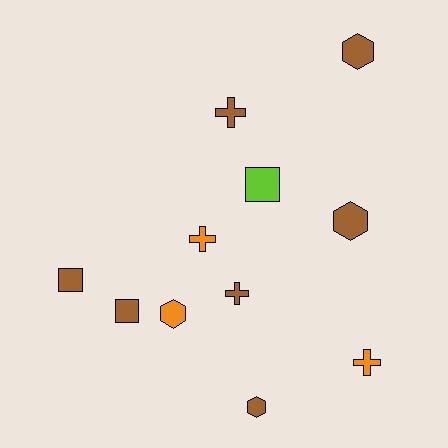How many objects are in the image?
There are 11 objects.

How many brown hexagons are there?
There are 3 brown hexagons.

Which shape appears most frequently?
Cross, with 4 objects.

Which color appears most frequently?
Brown, with 7 objects.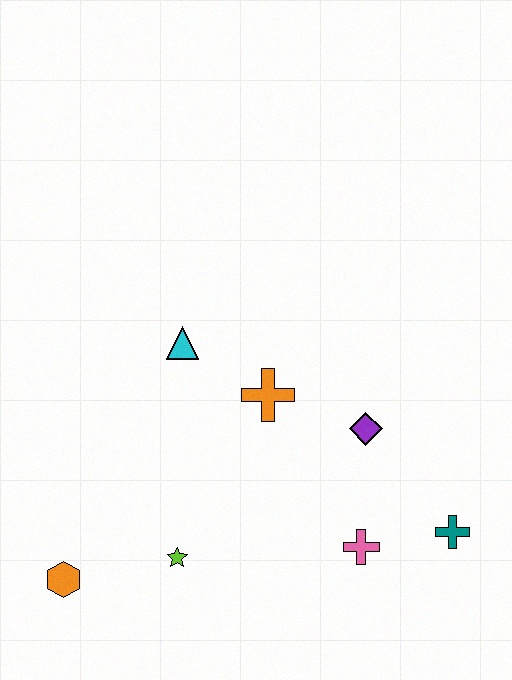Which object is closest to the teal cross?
The pink cross is closest to the teal cross.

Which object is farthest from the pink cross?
The orange hexagon is farthest from the pink cross.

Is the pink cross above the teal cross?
No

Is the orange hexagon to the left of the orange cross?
Yes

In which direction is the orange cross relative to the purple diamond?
The orange cross is to the left of the purple diamond.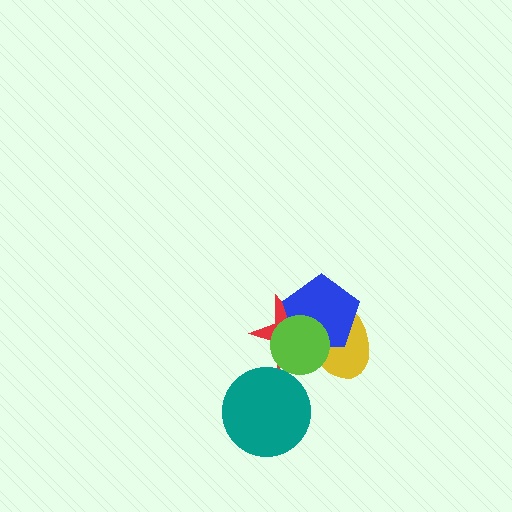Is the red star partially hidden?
Yes, it is partially covered by another shape.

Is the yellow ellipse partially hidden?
Yes, it is partially covered by another shape.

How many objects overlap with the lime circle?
3 objects overlap with the lime circle.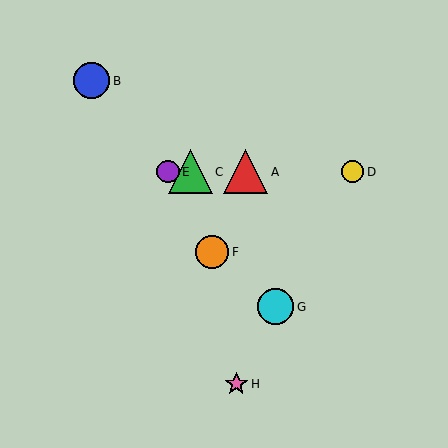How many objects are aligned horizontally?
4 objects (A, C, D, E) are aligned horizontally.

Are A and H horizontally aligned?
No, A is at y≈172 and H is at y≈384.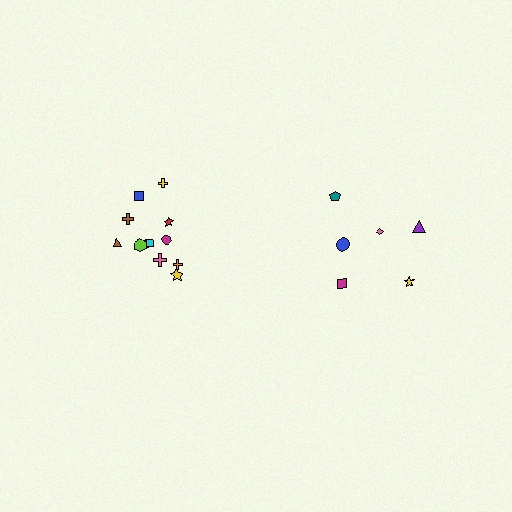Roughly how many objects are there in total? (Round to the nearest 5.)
Roughly 20 objects in total.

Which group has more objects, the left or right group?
The left group.